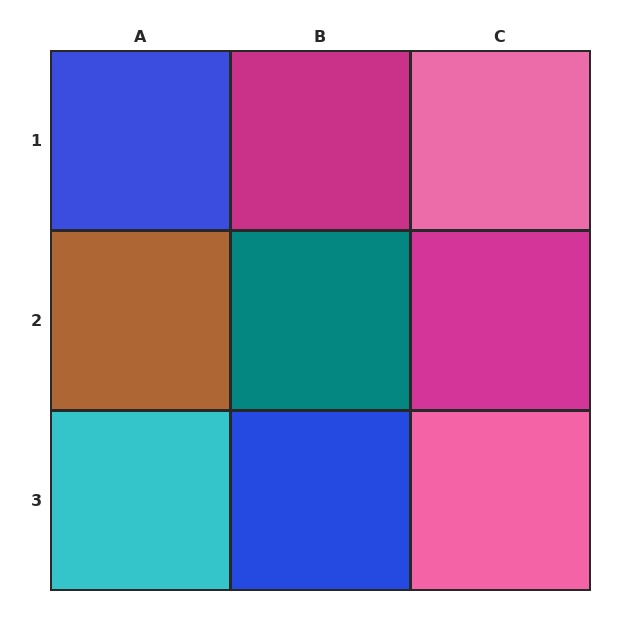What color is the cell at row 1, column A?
Blue.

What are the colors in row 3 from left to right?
Cyan, blue, pink.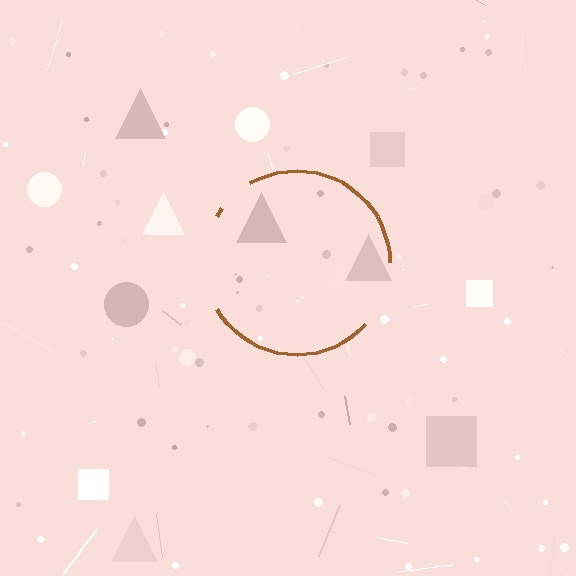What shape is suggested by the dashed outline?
The dashed outline suggests a circle.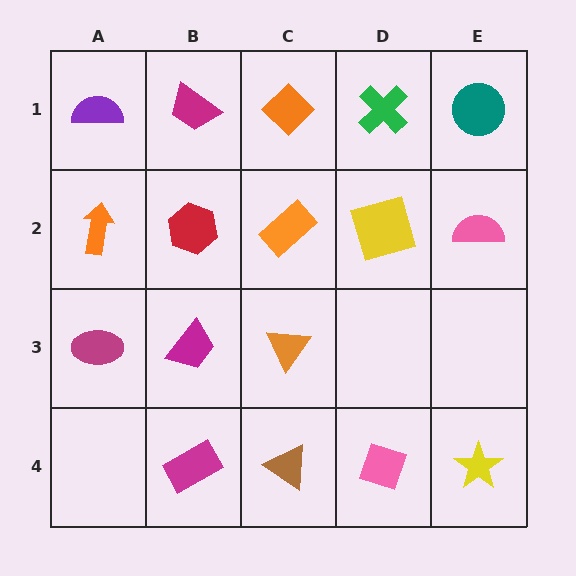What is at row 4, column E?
A yellow star.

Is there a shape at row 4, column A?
No, that cell is empty.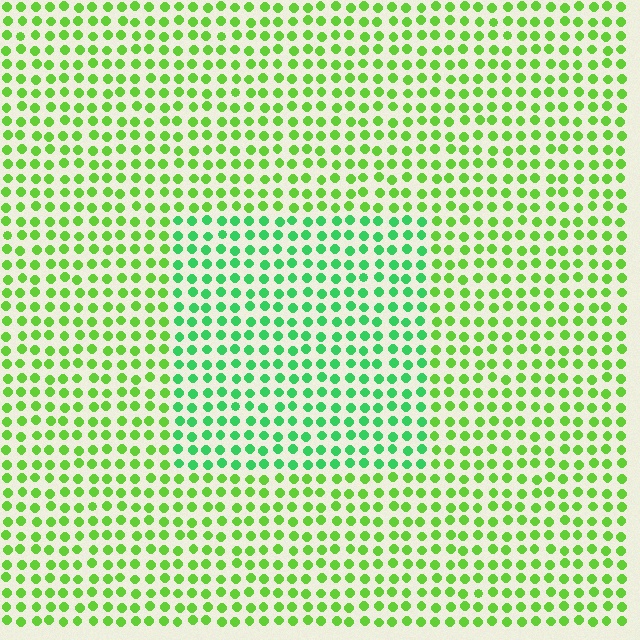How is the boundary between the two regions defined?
The boundary is defined purely by a slight shift in hue (about 34 degrees). Spacing, size, and orientation are identical on both sides.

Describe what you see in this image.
The image is filled with small lime elements in a uniform arrangement. A rectangle-shaped region is visible where the elements are tinted to a slightly different hue, forming a subtle color boundary.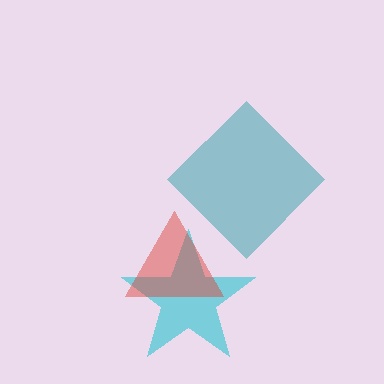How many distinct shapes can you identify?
There are 3 distinct shapes: a cyan star, a teal diamond, a red triangle.